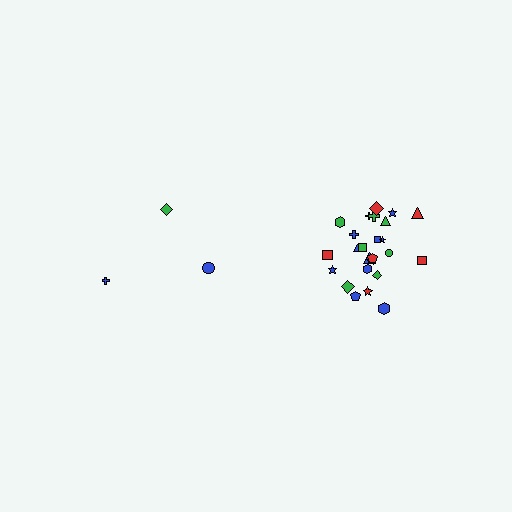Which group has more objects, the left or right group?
The right group.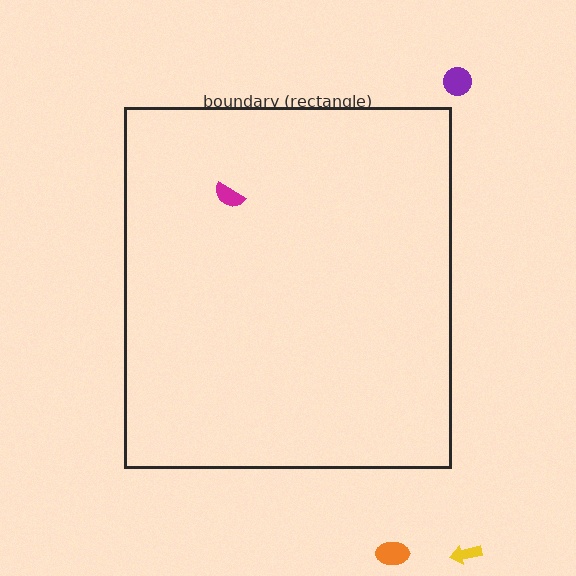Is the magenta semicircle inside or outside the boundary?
Inside.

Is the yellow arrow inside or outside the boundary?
Outside.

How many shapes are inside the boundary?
1 inside, 3 outside.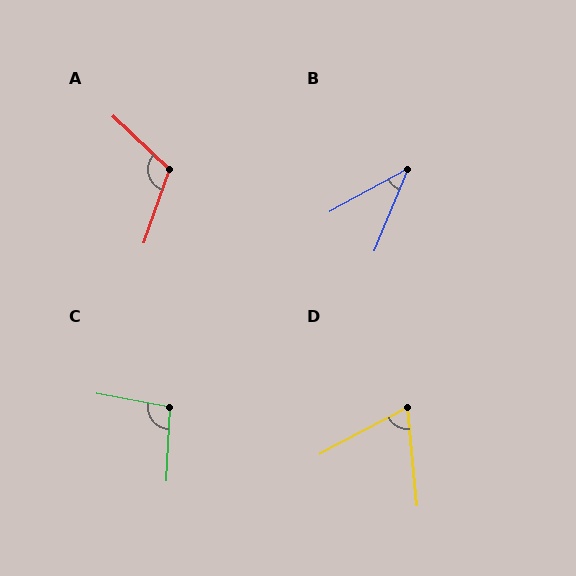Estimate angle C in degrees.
Approximately 98 degrees.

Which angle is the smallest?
B, at approximately 39 degrees.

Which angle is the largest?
A, at approximately 114 degrees.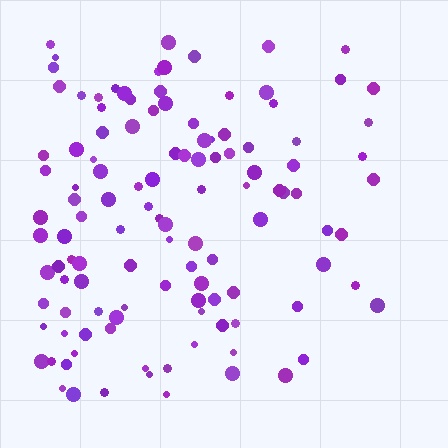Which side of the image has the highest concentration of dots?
The left.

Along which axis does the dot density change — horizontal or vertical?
Horizontal.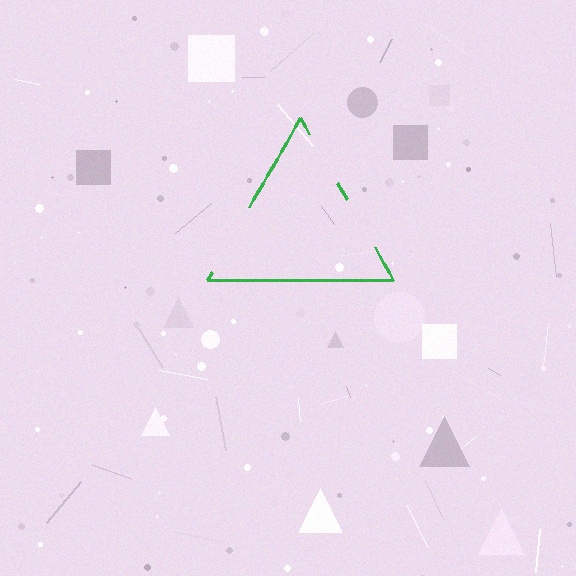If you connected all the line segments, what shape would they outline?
They would outline a triangle.